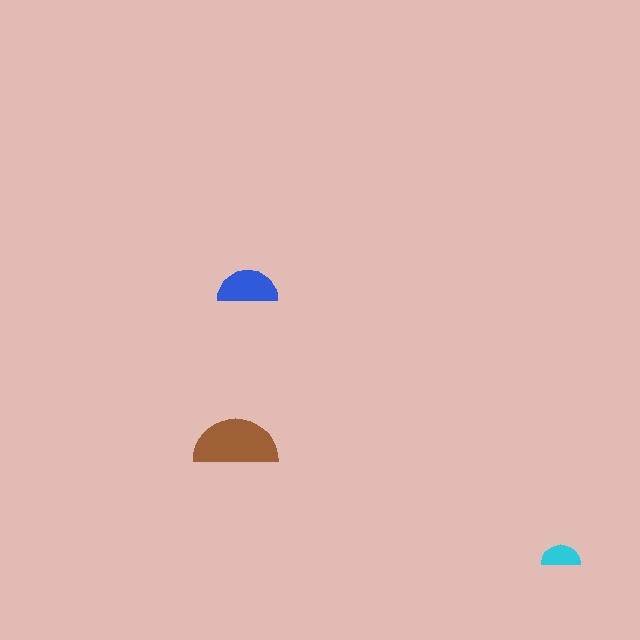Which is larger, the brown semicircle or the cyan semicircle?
The brown one.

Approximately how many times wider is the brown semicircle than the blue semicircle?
About 1.5 times wider.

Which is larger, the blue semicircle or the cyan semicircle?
The blue one.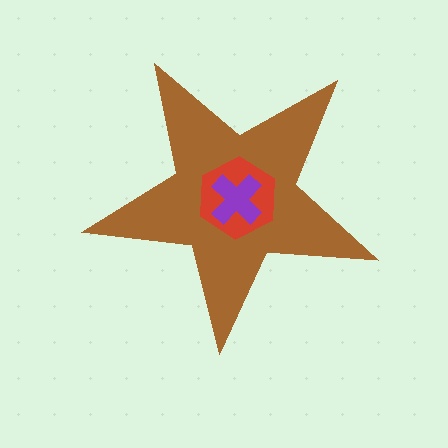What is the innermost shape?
The purple cross.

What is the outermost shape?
The brown star.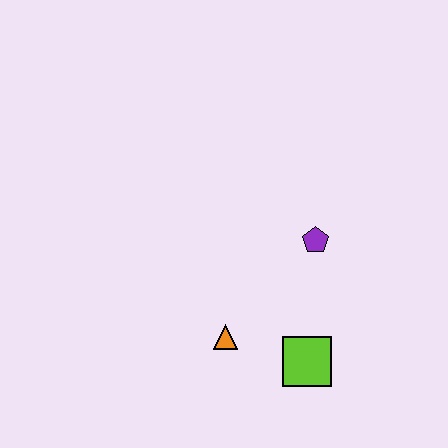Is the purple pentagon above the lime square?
Yes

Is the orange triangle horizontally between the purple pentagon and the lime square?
No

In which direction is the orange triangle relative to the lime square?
The orange triangle is to the left of the lime square.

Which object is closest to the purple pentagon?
The lime square is closest to the purple pentagon.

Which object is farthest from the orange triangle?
The purple pentagon is farthest from the orange triangle.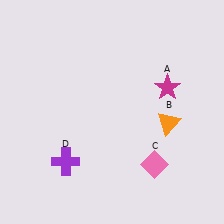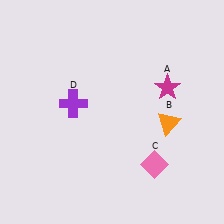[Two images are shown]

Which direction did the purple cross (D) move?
The purple cross (D) moved up.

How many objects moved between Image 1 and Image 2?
1 object moved between the two images.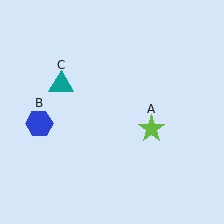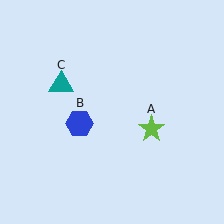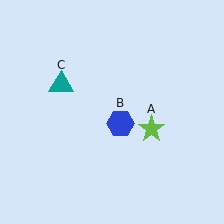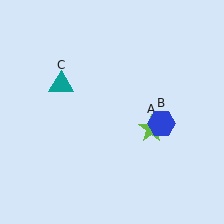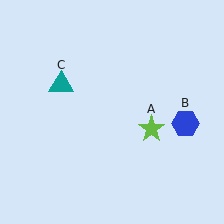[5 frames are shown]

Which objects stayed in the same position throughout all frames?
Lime star (object A) and teal triangle (object C) remained stationary.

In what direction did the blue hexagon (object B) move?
The blue hexagon (object B) moved right.